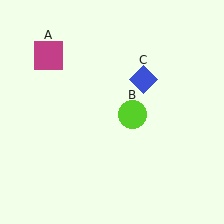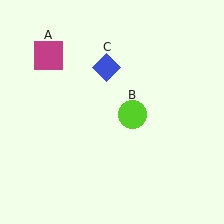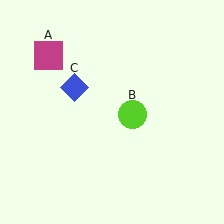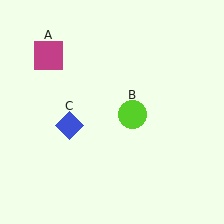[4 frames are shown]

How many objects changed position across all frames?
1 object changed position: blue diamond (object C).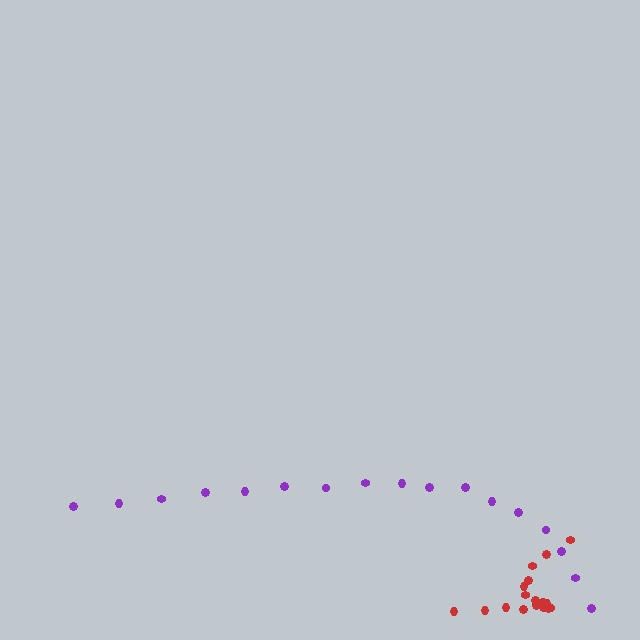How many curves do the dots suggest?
There are 2 distinct paths.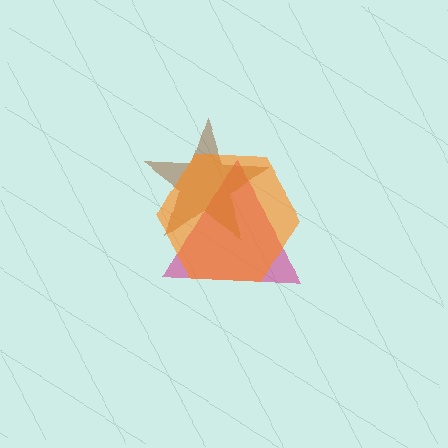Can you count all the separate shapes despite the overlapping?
Yes, there are 3 separate shapes.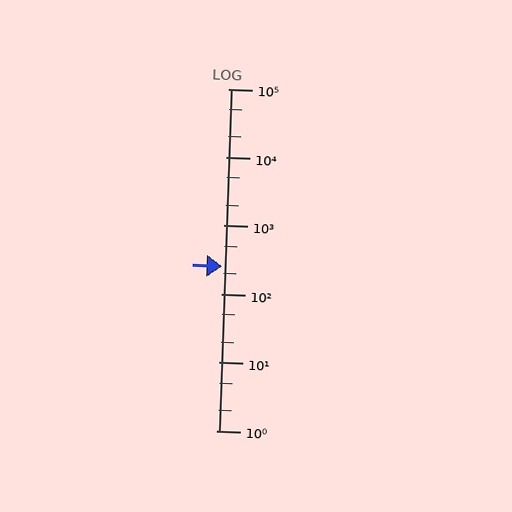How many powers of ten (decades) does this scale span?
The scale spans 5 decades, from 1 to 100000.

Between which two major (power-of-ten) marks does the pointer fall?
The pointer is between 100 and 1000.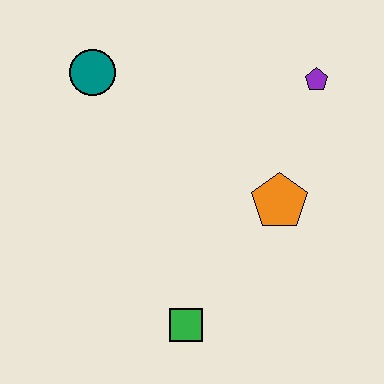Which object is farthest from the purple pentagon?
The green square is farthest from the purple pentagon.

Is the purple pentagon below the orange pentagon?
No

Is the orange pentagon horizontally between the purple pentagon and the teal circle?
Yes